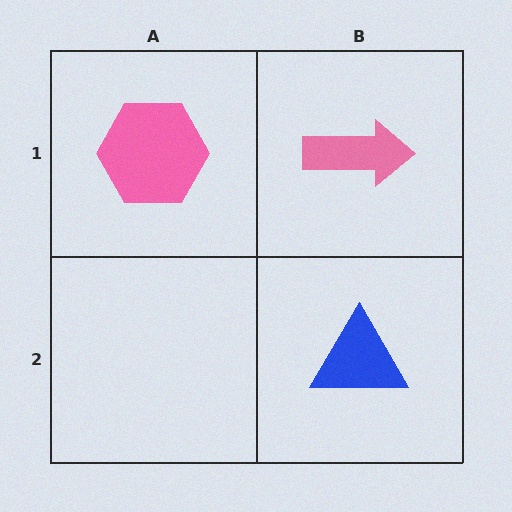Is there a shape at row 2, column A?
No, that cell is empty.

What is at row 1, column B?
A pink arrow.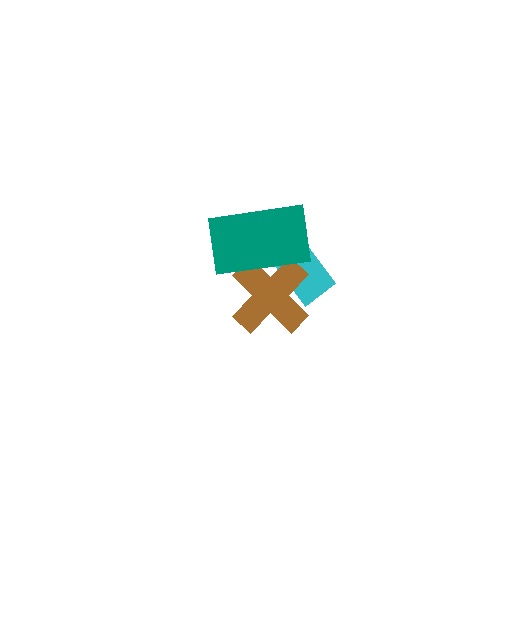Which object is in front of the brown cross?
The teal rectangle is in front of the brown cross.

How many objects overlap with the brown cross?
2 objects overlap with the brown cross.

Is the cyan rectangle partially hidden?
Yes, it is partially covered by another shape.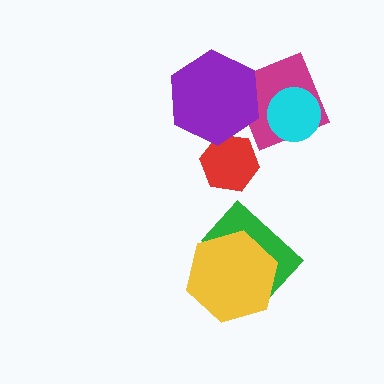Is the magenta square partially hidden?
Yes, it is partially covered by another shape.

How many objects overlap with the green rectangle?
1 object overlaps with the green rectangle.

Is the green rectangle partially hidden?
Yes, it is partially covered by another shape.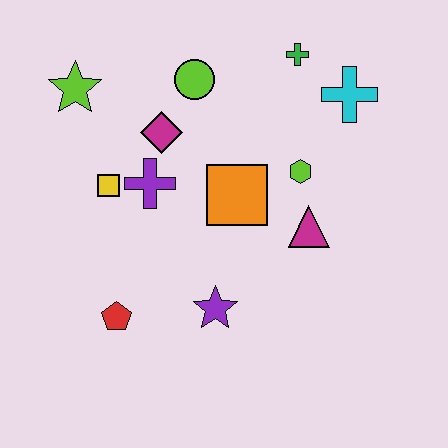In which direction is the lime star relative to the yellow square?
The lime star is above the yellow square.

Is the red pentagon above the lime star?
No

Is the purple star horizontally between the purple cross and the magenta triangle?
Yes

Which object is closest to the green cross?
The cyan cross is closest to the green cross.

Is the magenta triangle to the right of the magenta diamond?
Yes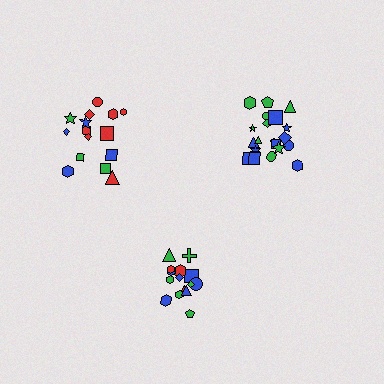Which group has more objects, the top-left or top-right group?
The top-right group.